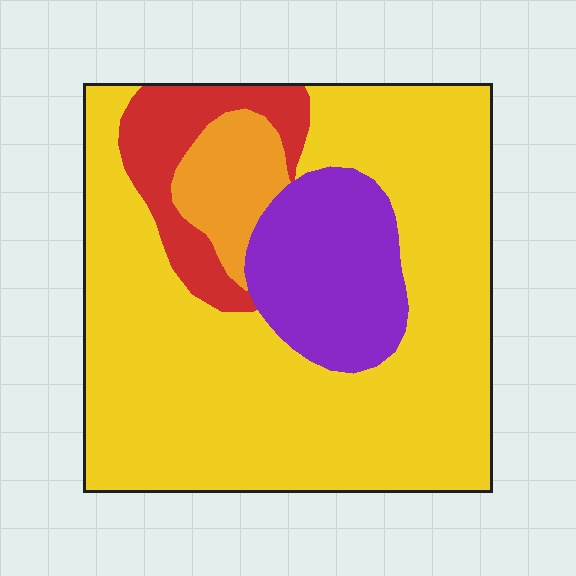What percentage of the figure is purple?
Purple takes up less than a quarter of the figure.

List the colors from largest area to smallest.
From largest to smallest: yellow, purple, red, orange.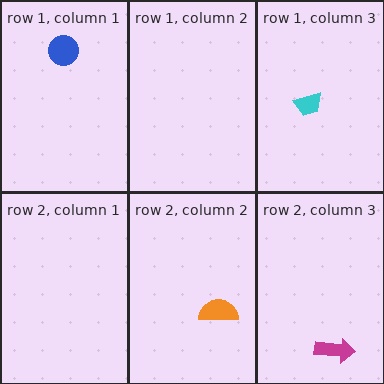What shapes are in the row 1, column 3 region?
The cyan trapezoid.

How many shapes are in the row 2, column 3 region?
1.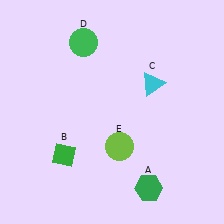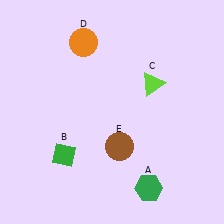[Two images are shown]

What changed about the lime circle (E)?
In Image 1, E is lime. In Image 2, it changed to brown.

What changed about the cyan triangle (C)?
In Image 1, C is cyan. In Image 2, it changed to lime.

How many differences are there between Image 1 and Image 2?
There are 3 differences between the two images.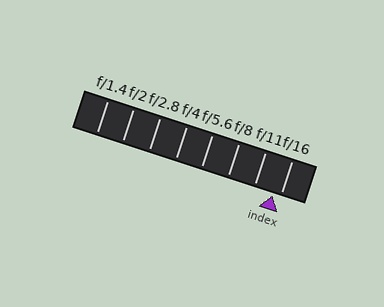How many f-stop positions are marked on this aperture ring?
There are 8 f-stop positions marked.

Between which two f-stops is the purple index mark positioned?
The index mark is between f/11 and f/16.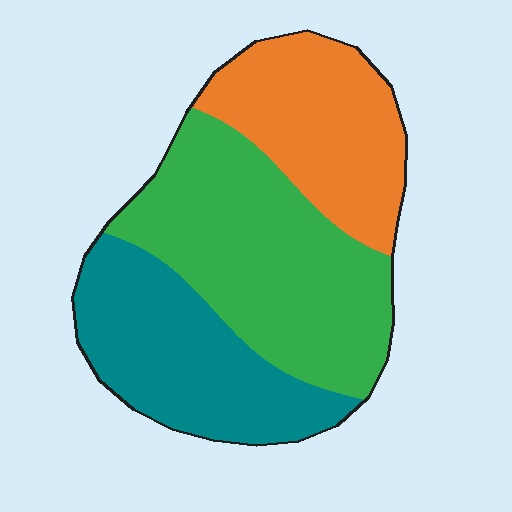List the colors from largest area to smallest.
From largest to smallest: green, teal, orange.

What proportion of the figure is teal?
Teal takes up about one third (1/3) of the figure.